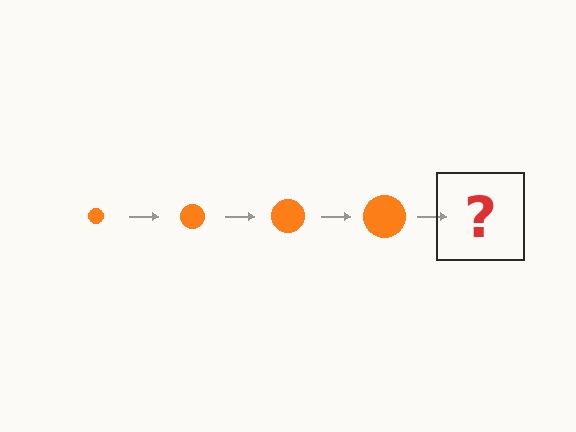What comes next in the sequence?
The next element should be an orange circle, larger than the previous one.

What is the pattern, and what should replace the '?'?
The pattern is that the circle gets progressively larger each step. The '?' should be an orange circle, larger than the previous one.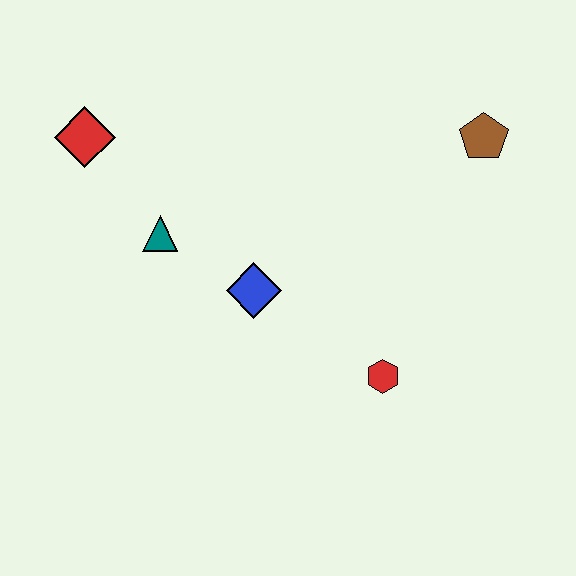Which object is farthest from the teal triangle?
The brown pentagon is farthest from the teal triangle.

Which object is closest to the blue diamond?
The teal triangle is closest to the blue diamond.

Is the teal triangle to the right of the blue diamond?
No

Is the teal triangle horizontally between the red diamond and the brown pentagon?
Yes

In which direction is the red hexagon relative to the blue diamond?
The red hexagon is to the right of the blue diamond.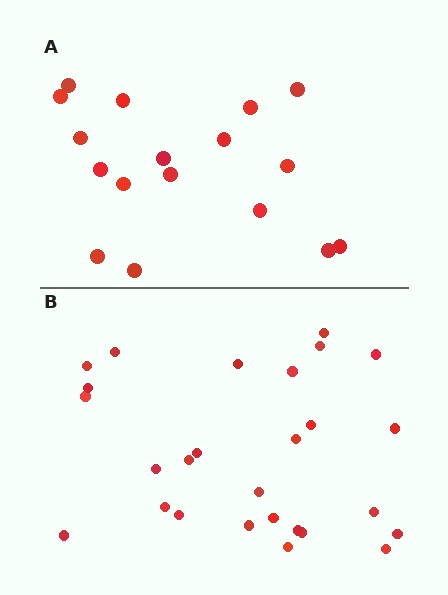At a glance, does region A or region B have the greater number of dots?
Region B (the bottom region) has more dots.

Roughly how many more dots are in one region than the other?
Region B has roughly 10 or so more dots than region A.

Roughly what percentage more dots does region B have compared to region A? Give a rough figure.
About 60% more.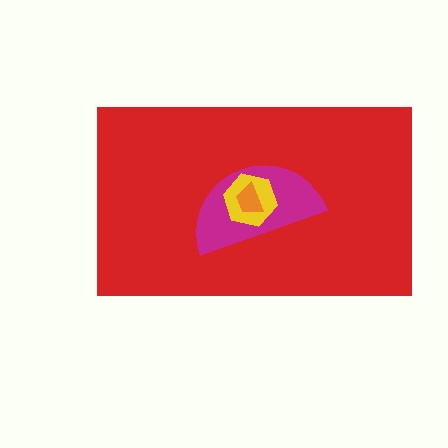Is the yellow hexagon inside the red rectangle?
Yes.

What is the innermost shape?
The orange trapezoid.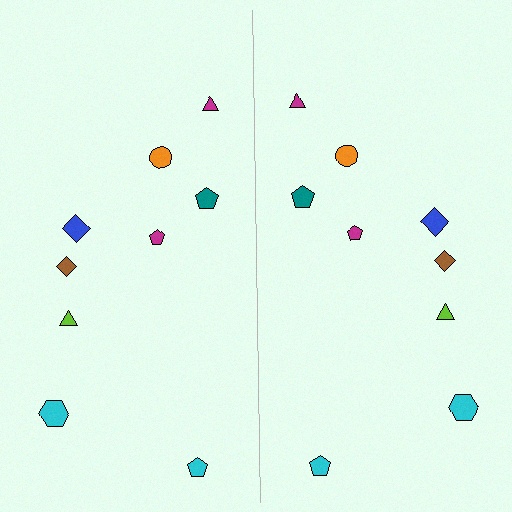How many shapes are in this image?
There are 18 shapes in this image.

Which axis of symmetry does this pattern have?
The pattern has a vertical axis of symmetry running through the center of the image.